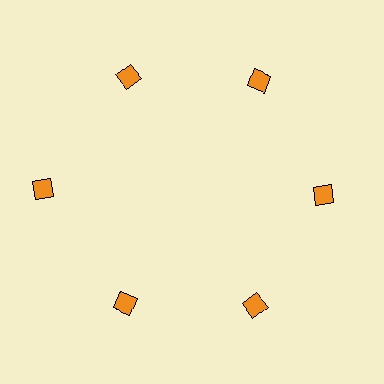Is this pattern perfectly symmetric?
No. The 6 orange diamonds are arranged in a ring, but one element near the 9 o'clock position is pushed outward from the center, breaking the 6-fold rotational symmetry.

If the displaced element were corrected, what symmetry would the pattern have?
It would have 6-fold rotational symmetry — the pattern would map onto itself every 60 degrees.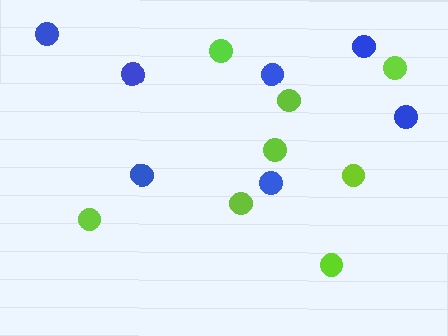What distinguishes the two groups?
There are 2 groups: one group of blue circles (7) and one group of lime circles (8).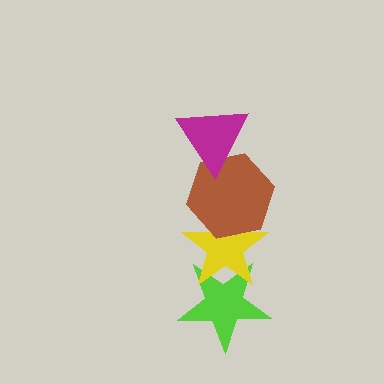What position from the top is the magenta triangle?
The magenta triangle is 1st from the top.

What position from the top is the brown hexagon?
The brown hexagon is 2nd from the top.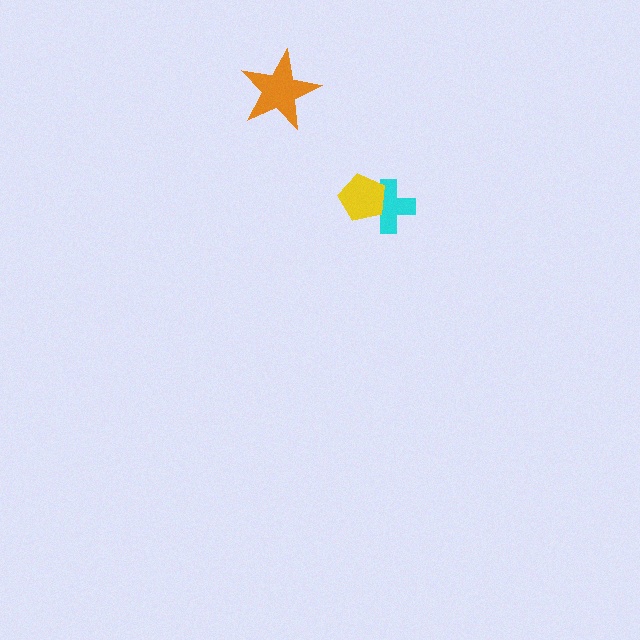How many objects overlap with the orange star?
0 objects overlap with the orange star.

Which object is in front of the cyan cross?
The yellow pentagon is in front of the cyan cross.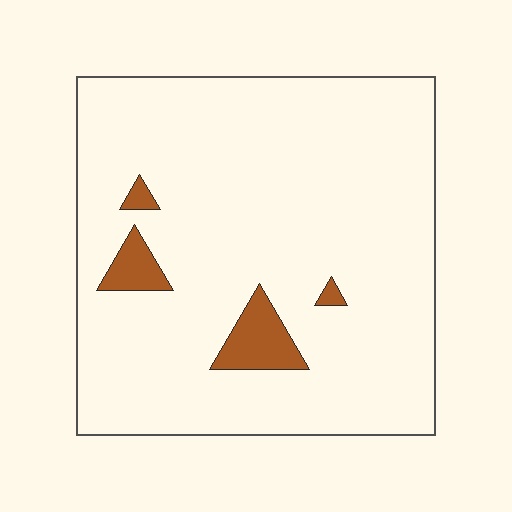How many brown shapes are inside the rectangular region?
4.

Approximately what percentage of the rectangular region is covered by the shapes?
Approximately 5%.